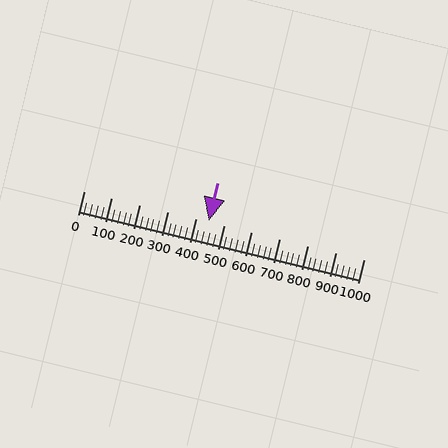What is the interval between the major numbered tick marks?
The major tick marks are spaced 100 units apart.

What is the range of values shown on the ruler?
The ruler shows values from 0 to 1000.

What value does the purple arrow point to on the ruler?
The purple arrow points to approximately 445.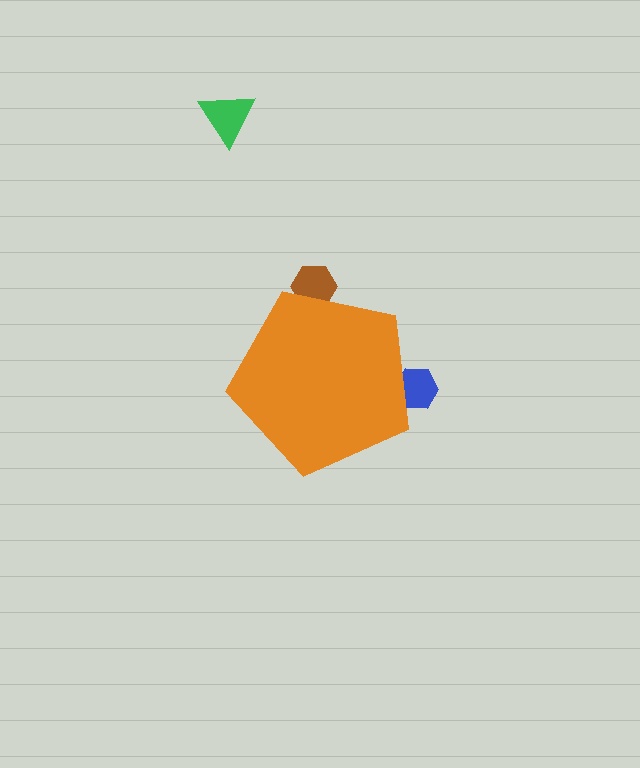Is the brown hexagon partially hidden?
Yes, the brown hexagon is partially hidden behind the orange pentagon.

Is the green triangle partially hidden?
No, the green triangle is fully visible.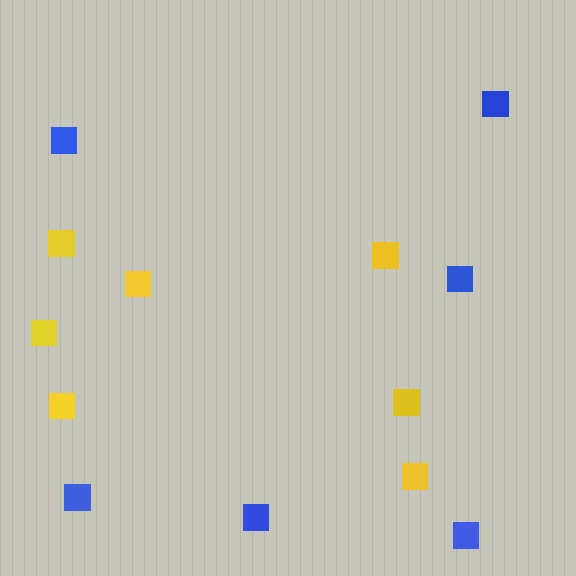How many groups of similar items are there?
There are 2 groups: one group of yellow squares (7) and one group of blue squares (6).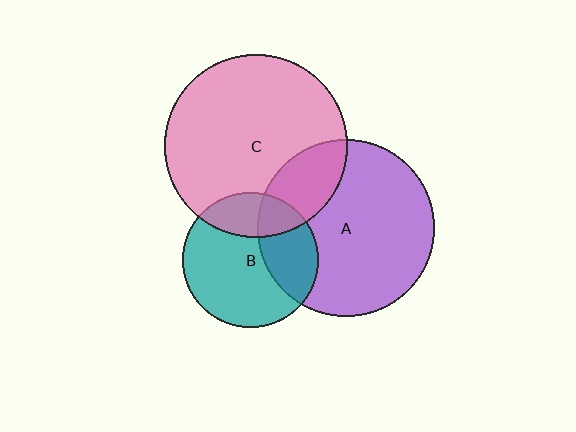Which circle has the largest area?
Circle C (pink).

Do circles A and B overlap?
Yes.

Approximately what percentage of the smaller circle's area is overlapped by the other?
Approximately 30%.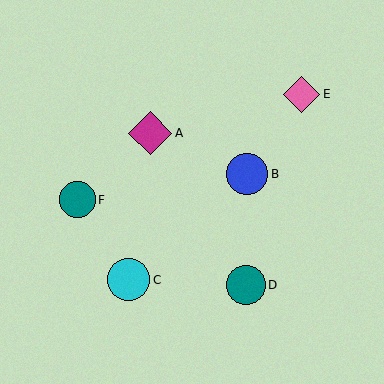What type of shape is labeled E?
Shape E is a pink diamond.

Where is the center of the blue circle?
The center of the blue circle is at (247, 174).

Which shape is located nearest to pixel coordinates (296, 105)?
The pink diamond (labeled E) at (302, 94) is nearest to that location.